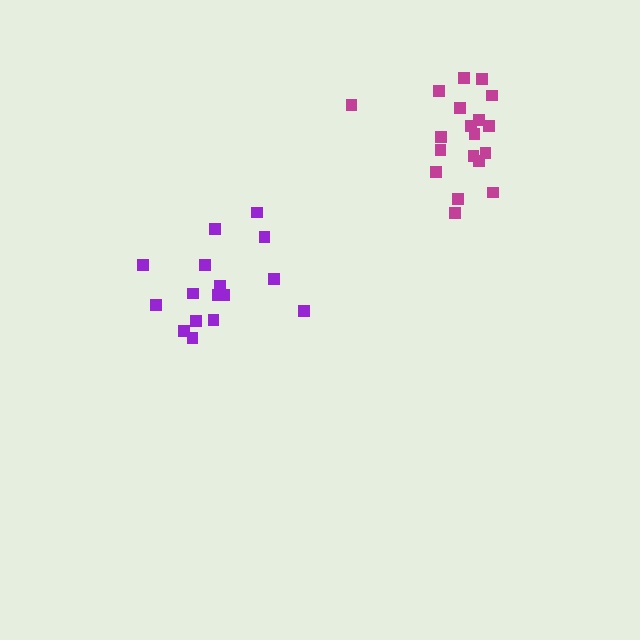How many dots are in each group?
Group 1: 19 dots, Group 2: 16 dots (35 total).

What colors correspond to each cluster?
The clusters are colored: magenta, purple.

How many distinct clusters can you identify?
There are 2 distinct clusters.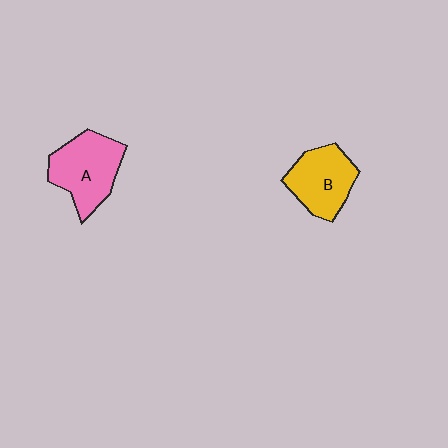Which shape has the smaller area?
Shape B (yellow).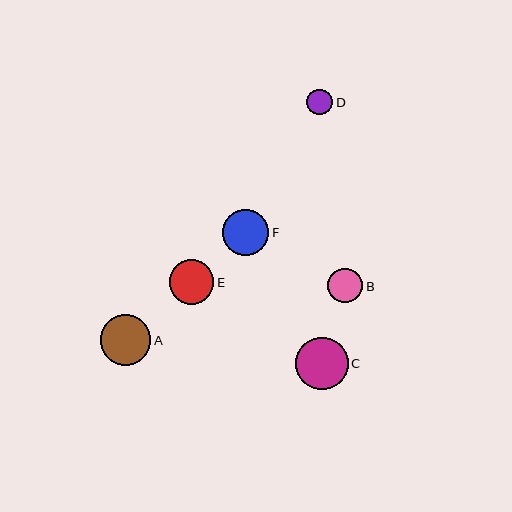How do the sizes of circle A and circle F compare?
Circle A and circle F are approximately the same size.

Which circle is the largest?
Circle C is the largest with a size of approximately 52 pixels.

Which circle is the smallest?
Circle D is the smallest with a size of approximately 26 pixels.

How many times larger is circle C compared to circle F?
Circle C is approximately 1.1 times the size of circle F.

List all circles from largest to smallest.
From largest to smallest: C, A, F, E, B, D.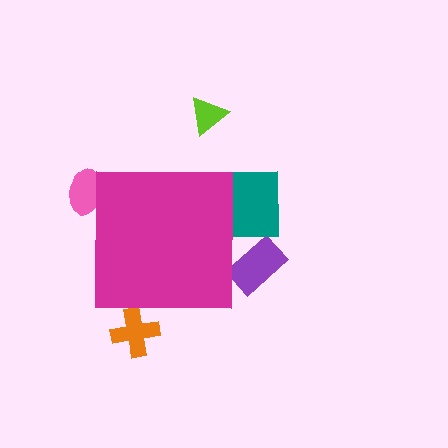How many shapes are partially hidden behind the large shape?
4 shapes are partially hidden.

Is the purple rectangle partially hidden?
Yes, the purple rectangle is partially hidden behind the magenta square.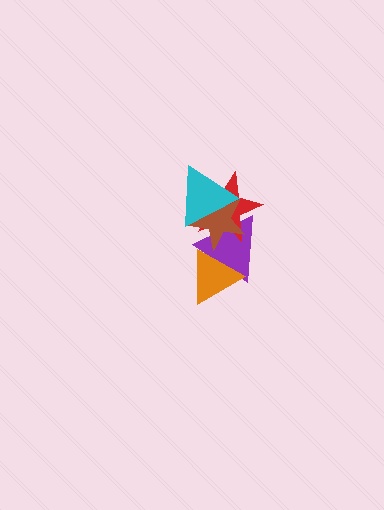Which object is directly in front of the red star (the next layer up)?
The brown star is directly in front of the red star.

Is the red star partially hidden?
Yes, it is partially covered by another shape.